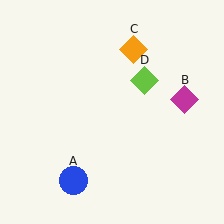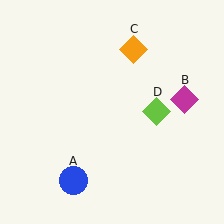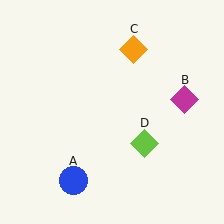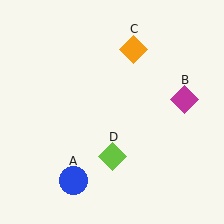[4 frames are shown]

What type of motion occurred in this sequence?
The lime diamond (object D) rotated clockwise around the center of the scene.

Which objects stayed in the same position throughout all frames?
Blue circle (object A) and magenta diamond (object B) and orange diamond (object C) remained stationary.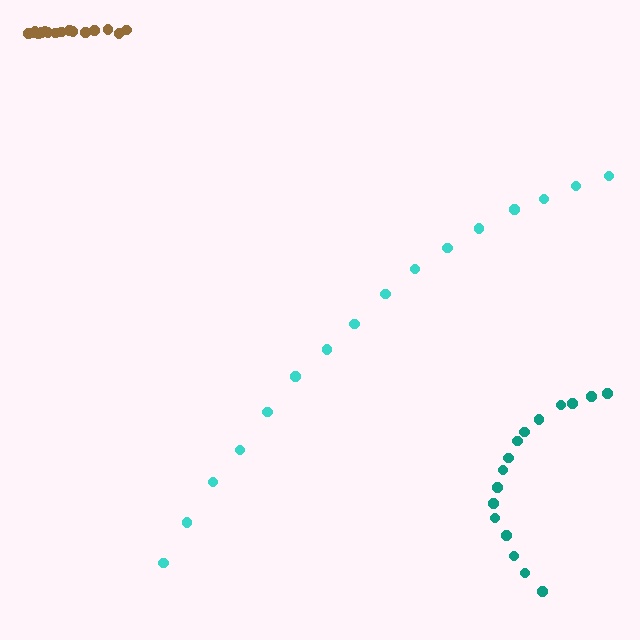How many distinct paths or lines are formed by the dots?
There are 3 distinct paths.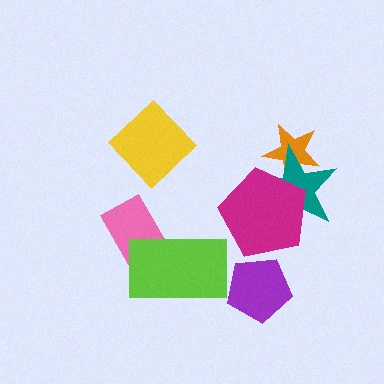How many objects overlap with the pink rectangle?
1 object overlaps with the pink rectangle.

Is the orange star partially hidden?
Yes, it is partially covered by another shape.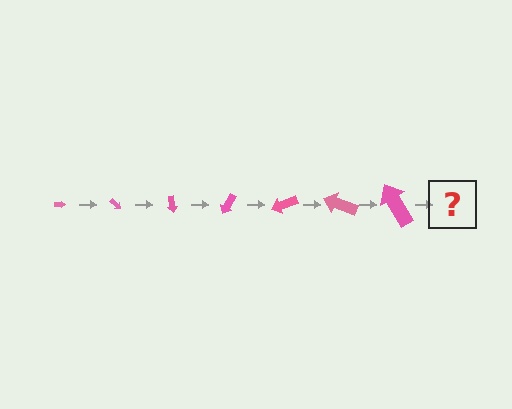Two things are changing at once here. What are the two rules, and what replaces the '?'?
The two rules are that the arrow grows larger each step and it rotates 40 degrees each step. The '?' should be an arrow, larger than the previous one and rotated 280 degrees from the start.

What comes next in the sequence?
The next element should be an arrow, larger than the previous one and rotated 280 degrees from the start.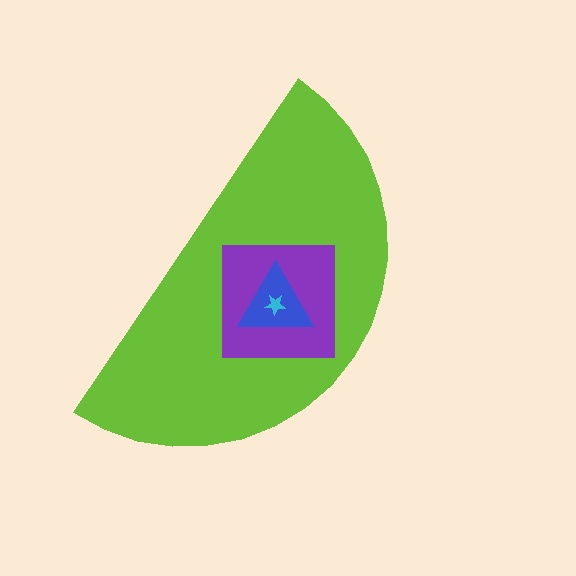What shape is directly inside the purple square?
The blue triangle.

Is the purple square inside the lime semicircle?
Yes.